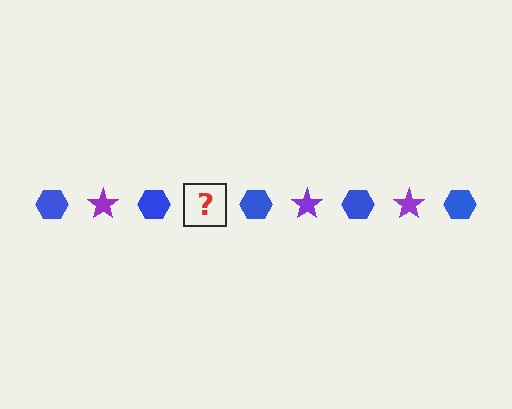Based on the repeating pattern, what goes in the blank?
The blank should be a purple star.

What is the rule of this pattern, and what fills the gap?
The rule is that the pattern alternates between blue hexagon and purple star. The gap should be filled with a purple star.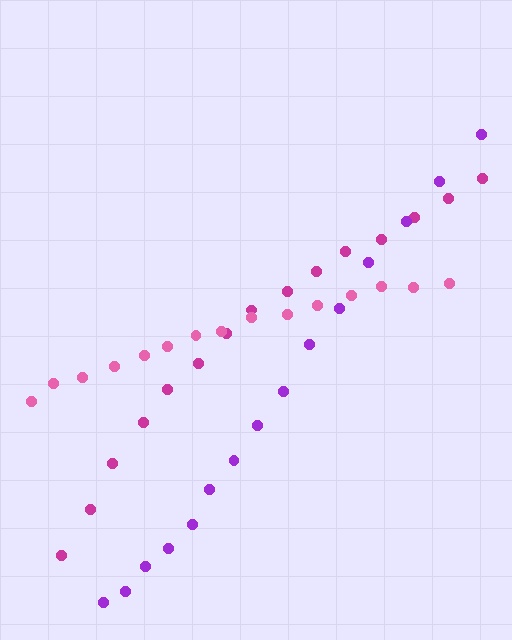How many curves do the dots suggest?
There are 3 distinct paths.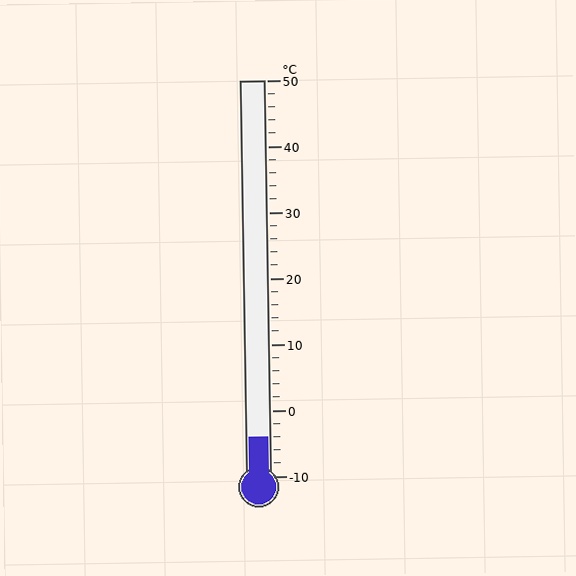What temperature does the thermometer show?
The thermometer shows approximately -4°C.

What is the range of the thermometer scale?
The thermometer scale ranges from -10°C to 50°C.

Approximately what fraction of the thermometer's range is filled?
The thermometer is filled to approximately 10% of its range.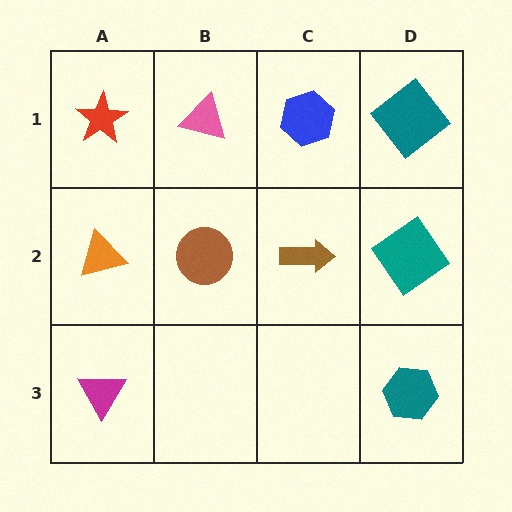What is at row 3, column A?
A magenta triangle.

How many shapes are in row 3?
2 shapes.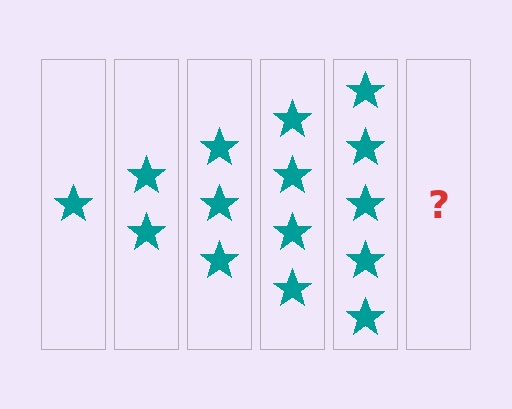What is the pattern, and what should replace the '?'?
The pattern is that each step adds one more star. The '?' should be 6 stars.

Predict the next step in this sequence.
The next step is 6 stars.